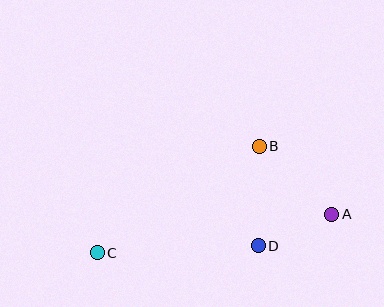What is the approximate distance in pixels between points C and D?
The distance between C and D is approximately 161 pixels.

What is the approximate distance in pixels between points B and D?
The distance between B and D is approximately 100 pixels.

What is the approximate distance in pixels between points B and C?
The distance between B and C is approximately 194 pixels.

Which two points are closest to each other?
Points A and D are closest to each other.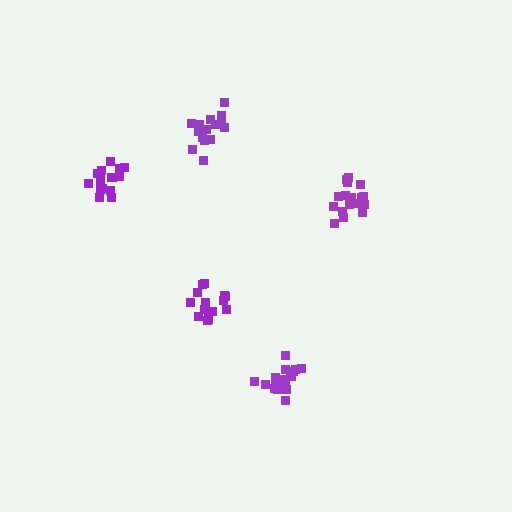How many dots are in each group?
Group 1: 17 dots, Group 2: 16 dots, Group 3: 15 dots, Group 4: 21 dots, Group 5: 16 dots (85 total).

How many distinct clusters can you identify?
There are 5 distinct clusters.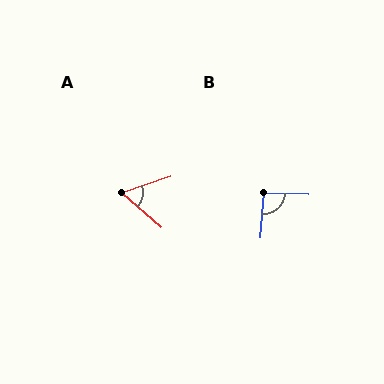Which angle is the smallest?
A, at approximately 60 degrees.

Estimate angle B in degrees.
Approximately 92 degrees.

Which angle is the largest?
B, at approximately 92 degrees.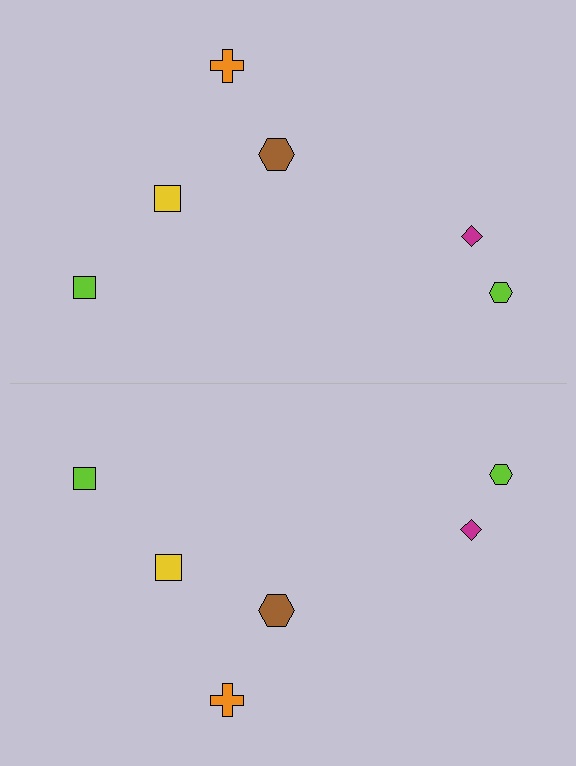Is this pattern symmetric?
Yes, this pattern has bilateral (reflection) symmetry.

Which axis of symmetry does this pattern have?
The pattern has a horizontal axis of symmetry running through the center of the image.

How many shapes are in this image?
There are 12 shapes in this image.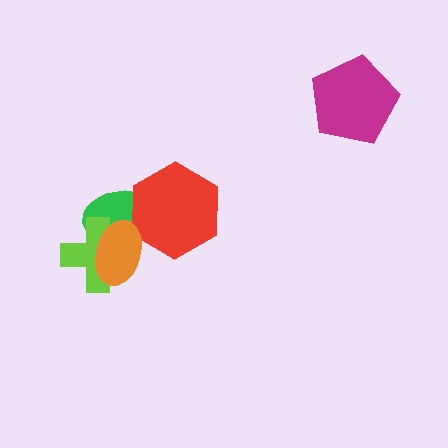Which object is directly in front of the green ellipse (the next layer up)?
The lime cross is directly in front of the green ellipse.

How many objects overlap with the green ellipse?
3 objects overlap with the green ellipse.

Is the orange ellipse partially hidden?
No, no other shape covers it.